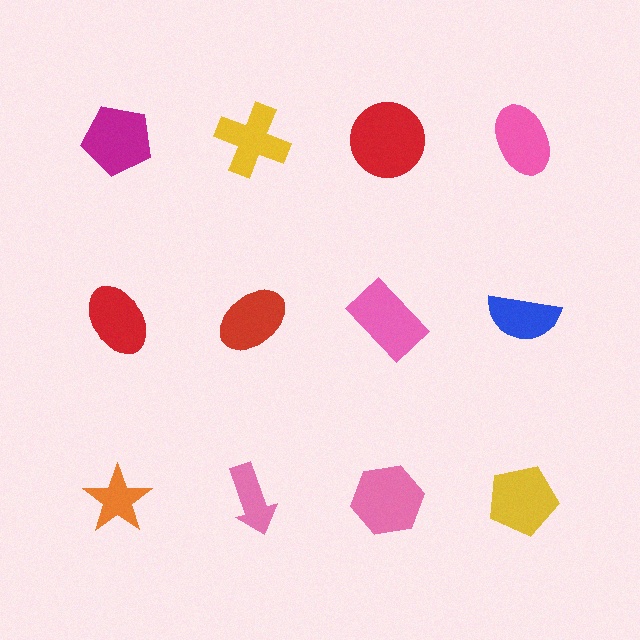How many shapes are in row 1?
4 shapes.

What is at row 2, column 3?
A pink rectangle.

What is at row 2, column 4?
A blue semicircle.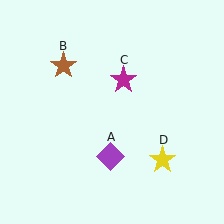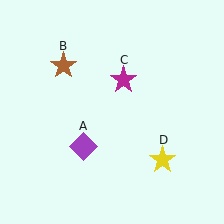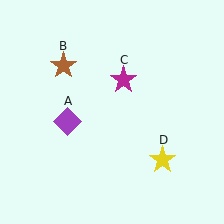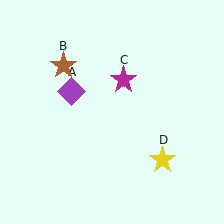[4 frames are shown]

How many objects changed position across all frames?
1 object changed position: purple diamond (object A).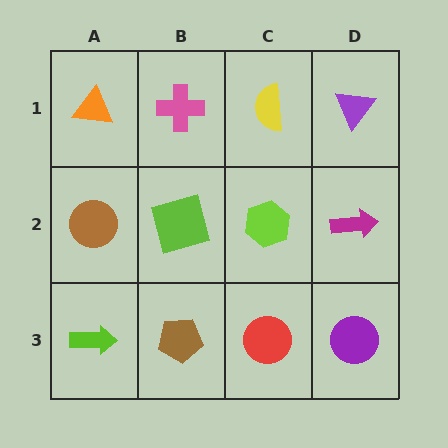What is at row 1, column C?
A yellow semicircle.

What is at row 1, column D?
A purple triangle.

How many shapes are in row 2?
4 shapes.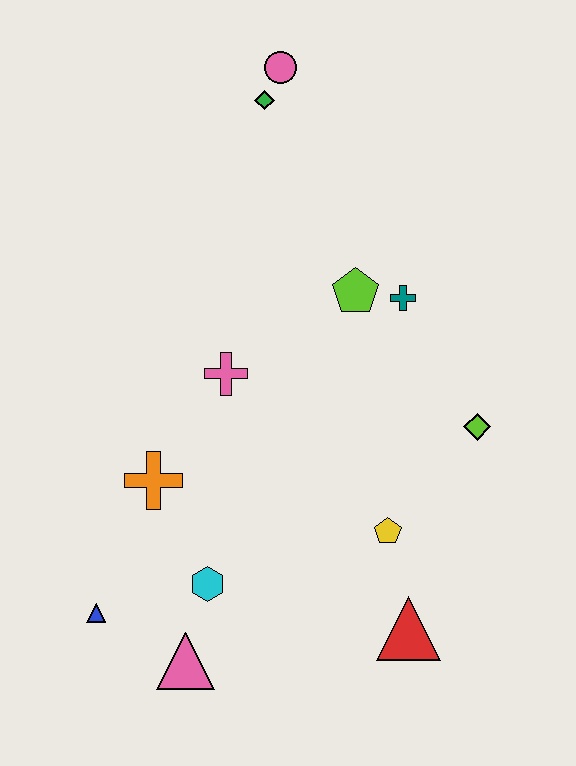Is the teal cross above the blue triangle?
Yes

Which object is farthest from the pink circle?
The pink triangle is farthest from the pink circle.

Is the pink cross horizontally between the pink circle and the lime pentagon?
No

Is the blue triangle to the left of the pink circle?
Yes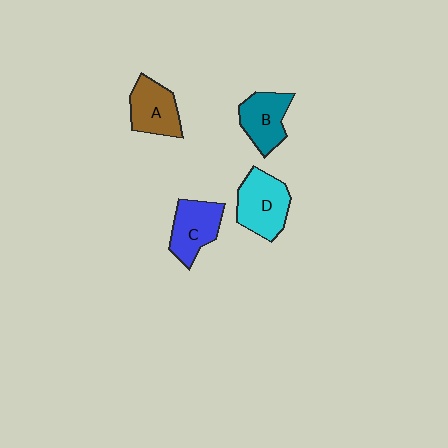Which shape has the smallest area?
Shape A (brown).